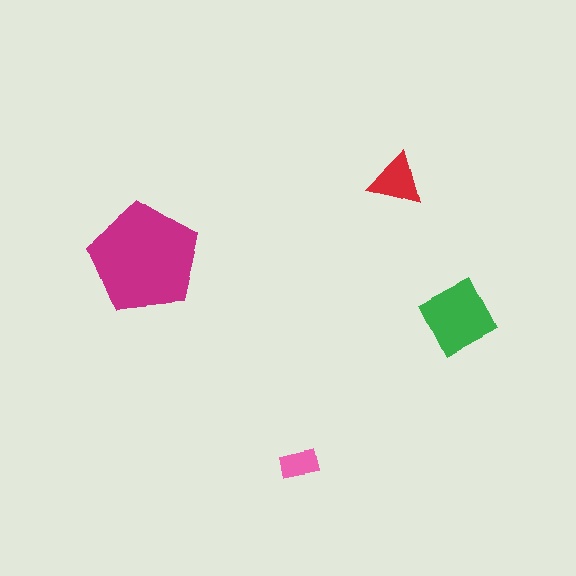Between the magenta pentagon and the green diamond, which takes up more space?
The magenta pentagon.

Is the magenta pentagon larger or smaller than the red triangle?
Larger.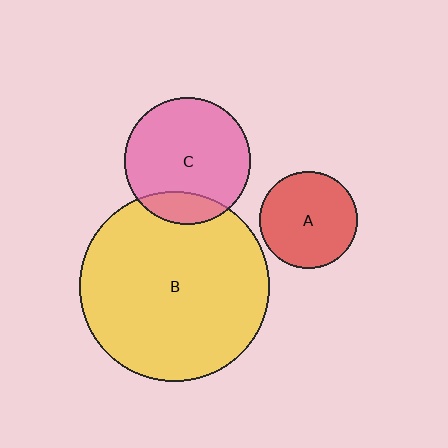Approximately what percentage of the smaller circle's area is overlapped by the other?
Approximately 15%.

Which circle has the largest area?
Circle B (yellow).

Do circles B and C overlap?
Yes.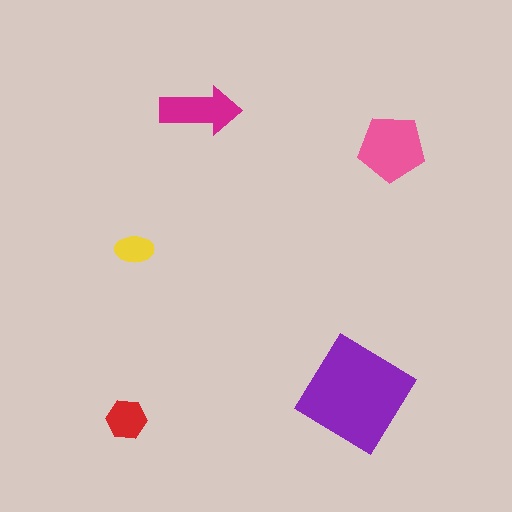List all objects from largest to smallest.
The purple diamond, the pink pentagon, the magenta arrow, the red hexagon, the yellow ellipse.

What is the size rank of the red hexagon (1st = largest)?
4th.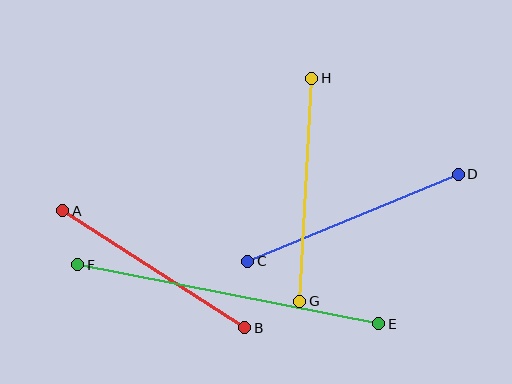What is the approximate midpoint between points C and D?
The midpoint is at approximately (353, 218) pixels.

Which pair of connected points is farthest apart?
Points E and F are farthest apart.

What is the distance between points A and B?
The distance is approximately 216 pixels.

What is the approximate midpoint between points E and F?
The midpoint is at approximately (228, 294) pixels.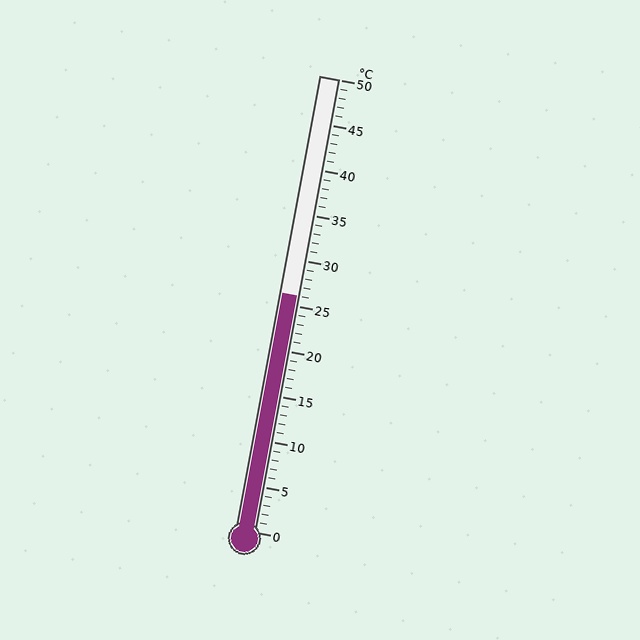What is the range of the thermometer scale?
The thermometer scale ranges from 0°C to 50°C.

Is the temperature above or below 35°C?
The temperature is below 35°C.